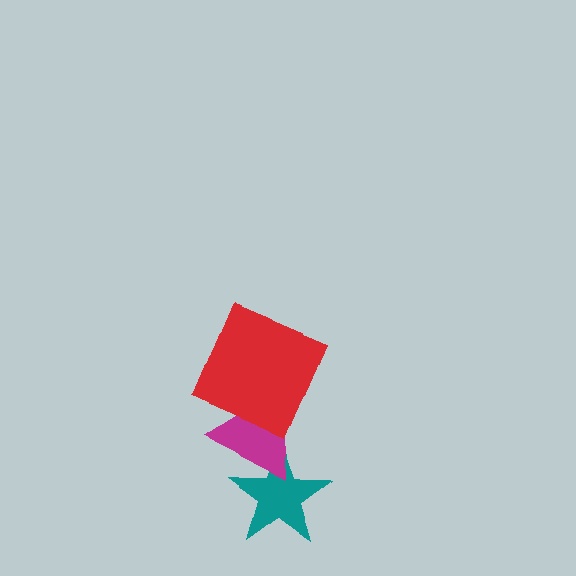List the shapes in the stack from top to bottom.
From top to bottom: the red square, the magenta triangle, the teal star.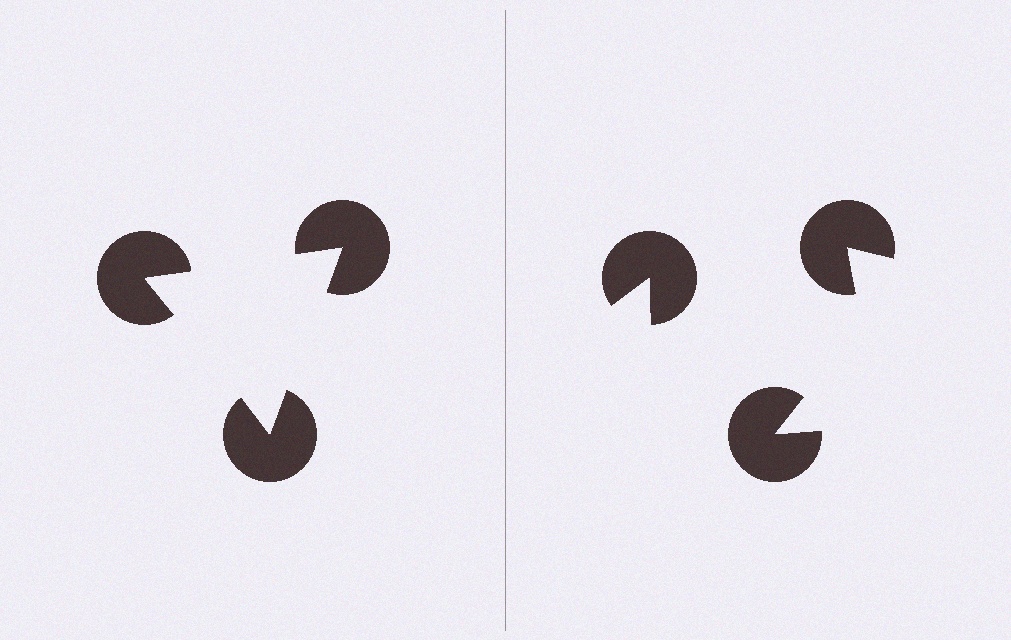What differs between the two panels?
The pac-man discs are positioned identically on both sides; only the wedge orientations differ. On the left they align to a triangle; on the right they are misaligned.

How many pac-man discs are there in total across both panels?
6 — 3 on each side.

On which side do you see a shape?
An illusory triangle appears on the left side. On the right side the wedge cuts are rotated, so no coherent shape forms.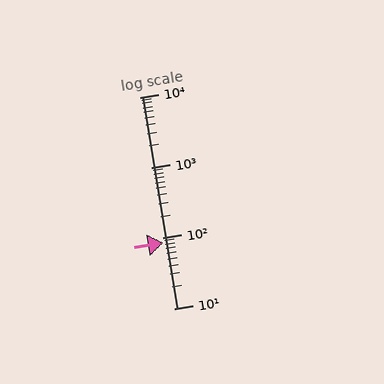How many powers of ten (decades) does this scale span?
The scale spans 3 decades, from 10 to 10000.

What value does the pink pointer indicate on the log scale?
The pointer indicates approximately 86.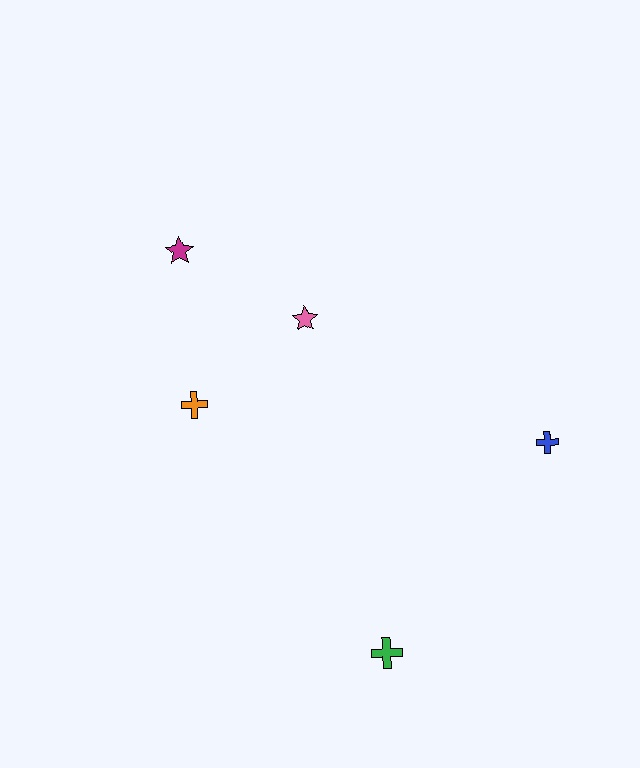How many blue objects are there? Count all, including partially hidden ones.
There is 1 blue object.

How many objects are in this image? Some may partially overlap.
There are 5 objects.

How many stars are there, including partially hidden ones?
There are 2 stars.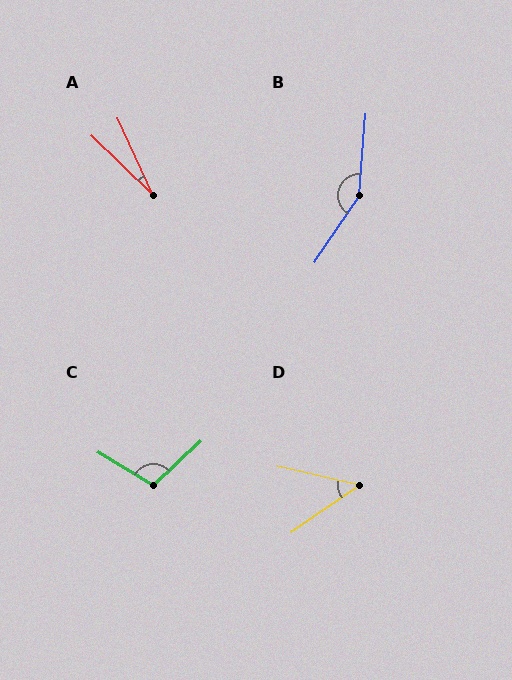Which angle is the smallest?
A, at approximately 21 degrees.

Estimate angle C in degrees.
Approximately 107 degrees.